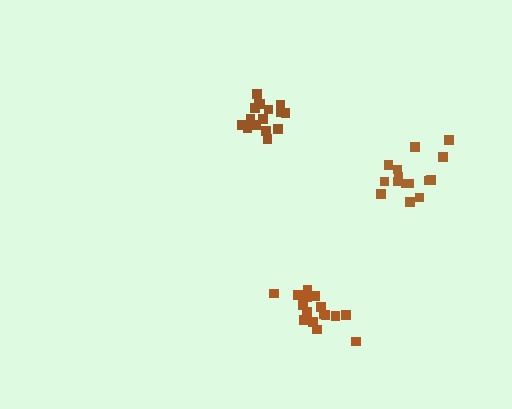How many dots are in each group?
Group 1: 15 dots, Group 2: 16 dots, Group 3: 16 dots (47 total).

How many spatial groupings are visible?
There are 3 spatial groupings.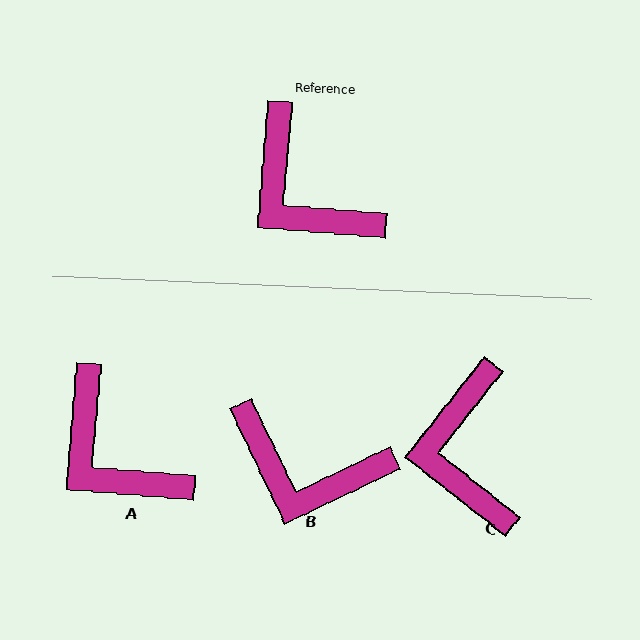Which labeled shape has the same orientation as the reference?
A.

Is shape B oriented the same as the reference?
No, it is off by about 30 degrees.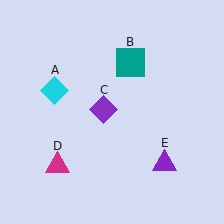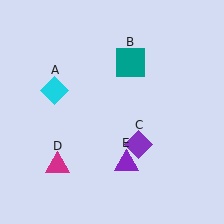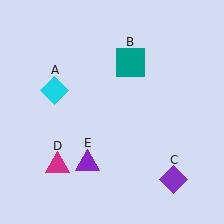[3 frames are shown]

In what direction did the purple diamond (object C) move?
The purple diamond (object C) moved down and to the right.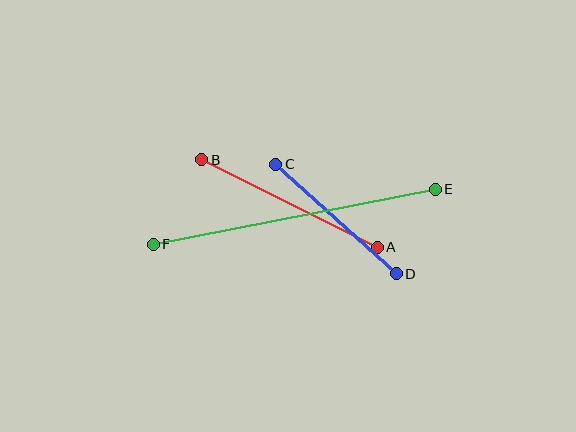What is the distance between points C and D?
The distance is approximately 163 pixels.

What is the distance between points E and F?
The distance is approximately 288 pixels.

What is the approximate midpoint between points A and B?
The midpoint is at approximately (290, 204) pixels.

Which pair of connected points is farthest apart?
Points E and F are farthest apart.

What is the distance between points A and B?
The distance is approximately 196 pixels.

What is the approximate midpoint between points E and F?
The midpoint is at approximately (294, 217) pixels.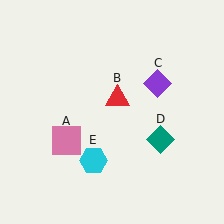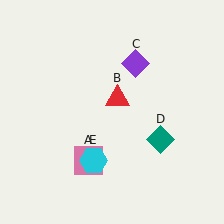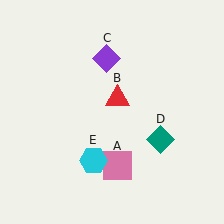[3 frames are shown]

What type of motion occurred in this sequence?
The pink square (object A), purple diamond (object C) rotated counterclockwise around the center of the scene.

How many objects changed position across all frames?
2 objects changed position: pink square (object A), purple diamond (object C).